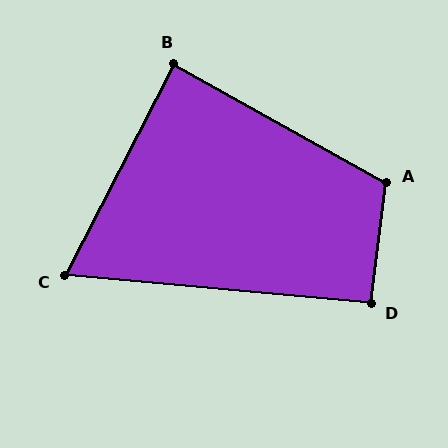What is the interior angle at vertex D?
Approximately 92 degrees (approximately right).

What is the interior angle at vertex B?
Approximately 88 degrees (approximately right).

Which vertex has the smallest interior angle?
C, at approximately 68 degrees.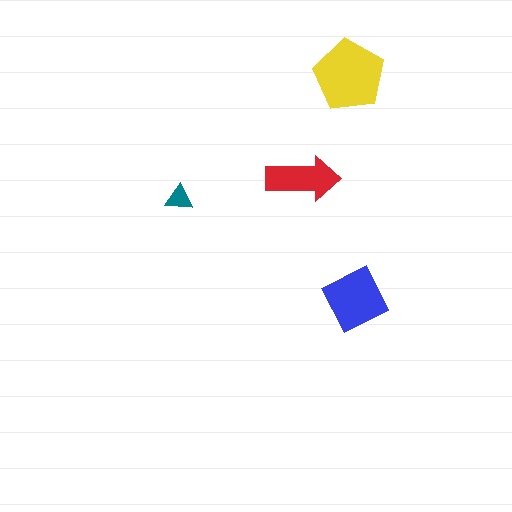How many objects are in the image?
There are 4 objects in the image.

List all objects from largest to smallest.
The yellow pentagon, the blue diamond, the red arrow, the teal triangle.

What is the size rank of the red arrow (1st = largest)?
3rd.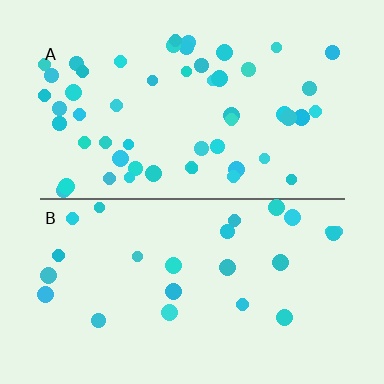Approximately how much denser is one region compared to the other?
Approximately 2.2× — region A over region B.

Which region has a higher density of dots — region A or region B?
A (the top).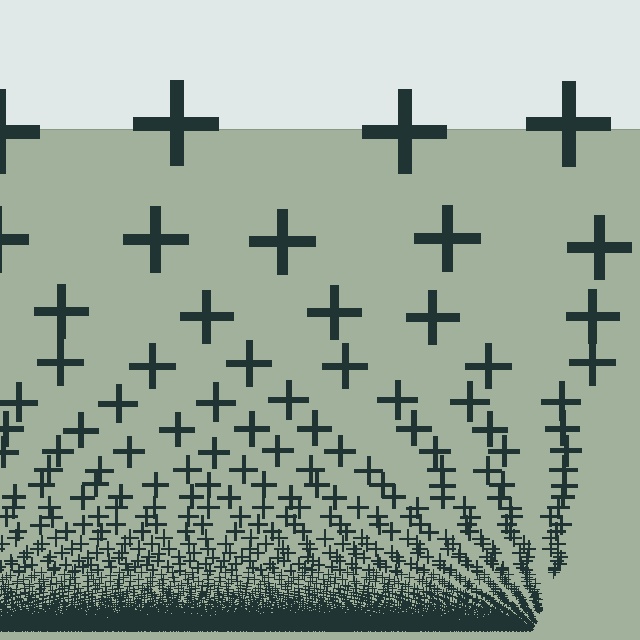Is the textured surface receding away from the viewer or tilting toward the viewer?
The surface appears to tilt toward the viewer. Texture elements get larger and sparser toward the top.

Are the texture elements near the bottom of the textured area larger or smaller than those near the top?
Smaller. The gradient is inverted — elements near the bottom are smaller and denser.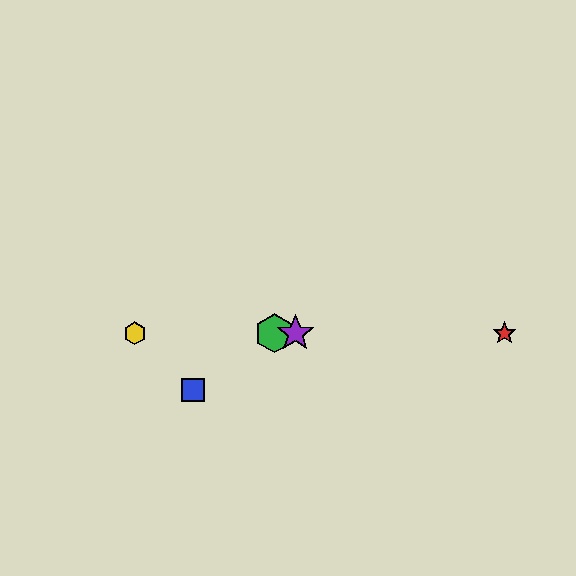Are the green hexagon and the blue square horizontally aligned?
No, the green hexagon is at y≈333 and the blue square is at y≈390.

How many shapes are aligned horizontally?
4 shapes (the red star, the green hexagon, the yellow hexagon, the purple star) are aligned horizontally.